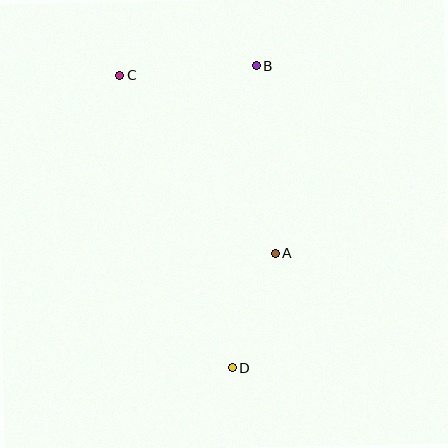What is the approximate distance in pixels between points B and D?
The distance between B and D is approximately 302 pixels.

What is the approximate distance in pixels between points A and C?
The distance between A and C is approximately 236 pixels.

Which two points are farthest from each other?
Points C and D are farthest from each other.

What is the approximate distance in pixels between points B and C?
The distance between B and C is approximately 137 pixels.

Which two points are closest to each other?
Points A and D are closest to each other.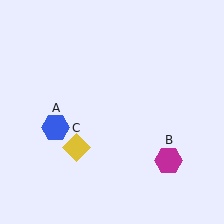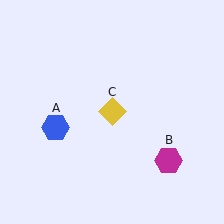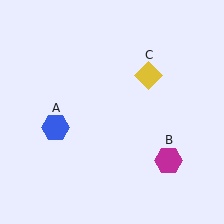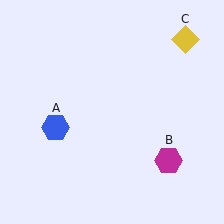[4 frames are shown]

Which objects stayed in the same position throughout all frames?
Blue hexagon (object A) and magenta hexagon (object B) remained stationary.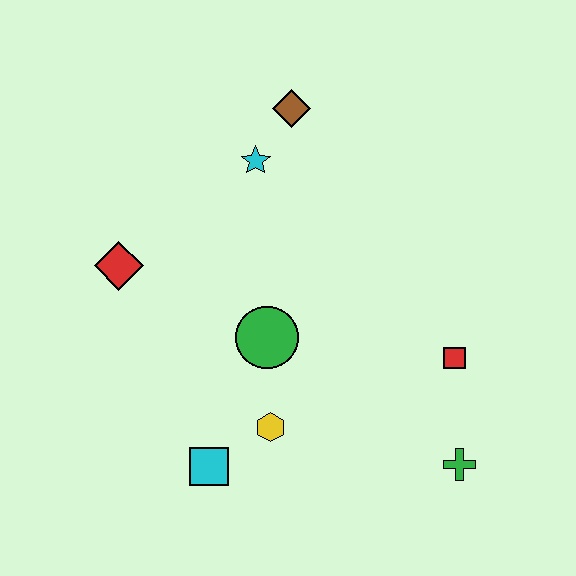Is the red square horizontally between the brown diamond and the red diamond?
No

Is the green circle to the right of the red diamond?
Yes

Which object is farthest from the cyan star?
The green cross is farthest from the cyan star.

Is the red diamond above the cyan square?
Yes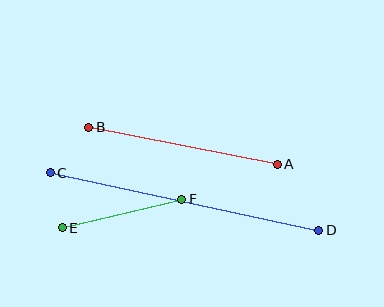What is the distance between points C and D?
The distance is approximately 275 pixels.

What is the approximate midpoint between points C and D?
The midpoint is at approximately (184, 201) pixels.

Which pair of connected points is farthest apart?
Points C and D are farthest apart.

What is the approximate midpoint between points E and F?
The midpoint is at approximately (122, 213) pixels.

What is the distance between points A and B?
The distance is approximately 192 pixels.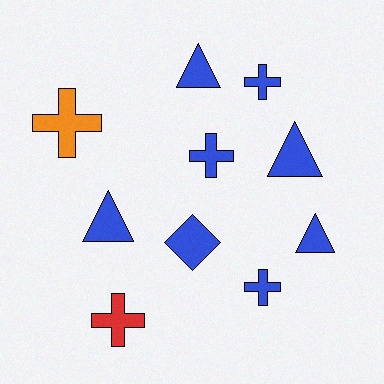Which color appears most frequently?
Blue, with 8 objects.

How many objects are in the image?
There are 10 objects.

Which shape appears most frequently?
Cross, with 5 objects.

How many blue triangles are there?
There are 4 blue triangles.